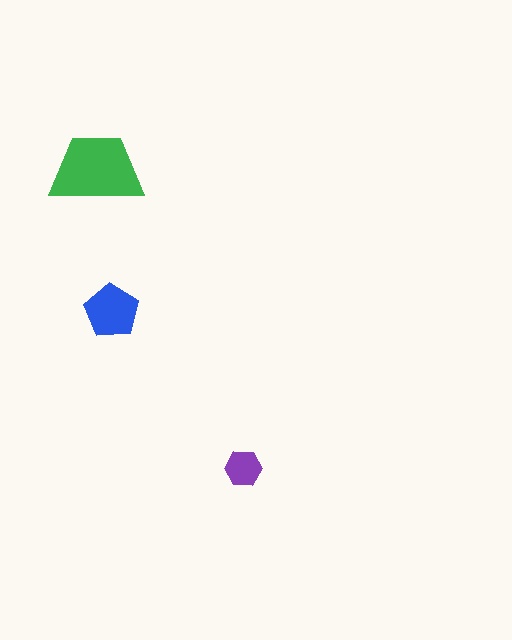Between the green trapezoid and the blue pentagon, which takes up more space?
The green trapezoid.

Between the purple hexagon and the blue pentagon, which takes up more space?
The blue pentagon.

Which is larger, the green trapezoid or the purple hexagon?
The green trapezoid.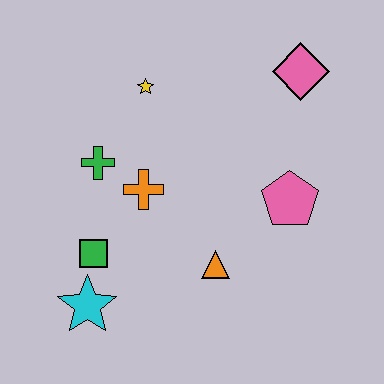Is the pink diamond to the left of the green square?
No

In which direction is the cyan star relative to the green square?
The cyan star is below the green square.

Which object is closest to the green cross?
The orange cross is closest to the green cross.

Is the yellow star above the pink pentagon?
Yes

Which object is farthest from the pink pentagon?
The cyan star is farthest from the pink pentagon.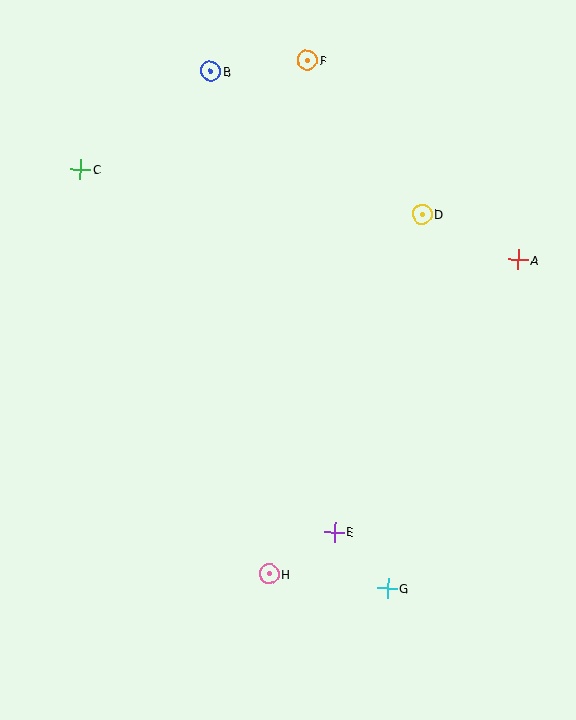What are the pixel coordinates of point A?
Point A is at (518, 260).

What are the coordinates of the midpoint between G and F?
The midpoint between G and F is at (347, 324).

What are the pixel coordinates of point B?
Point B is at (211, 71).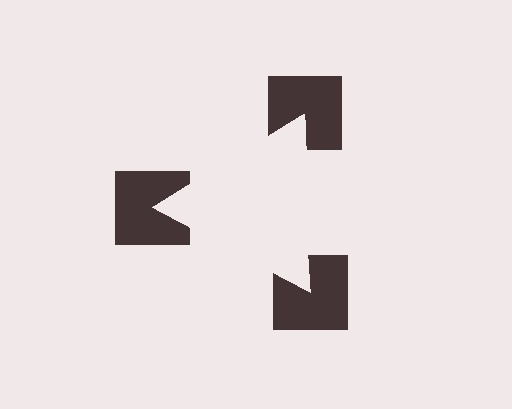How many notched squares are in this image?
There are 3 — one at each vertex of the illusory triangle.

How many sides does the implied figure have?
3 sides.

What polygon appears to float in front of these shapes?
An illusory triangle — its edges are inferred from the aligned wedge cuts in the notched squares, not physically drawn.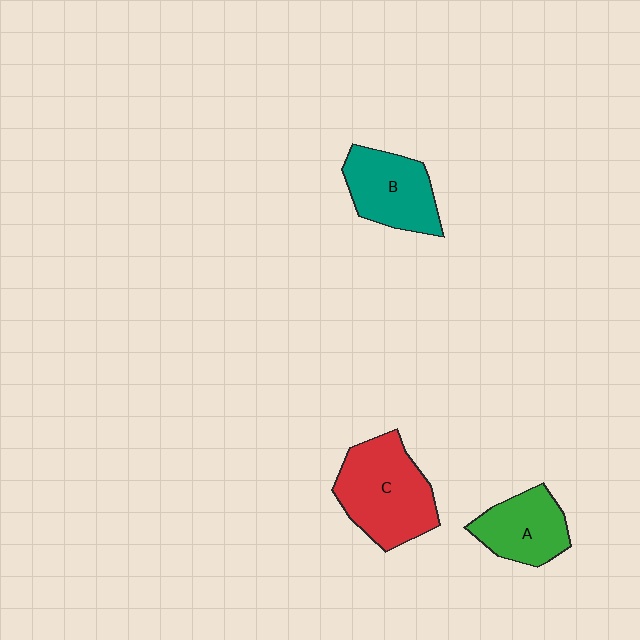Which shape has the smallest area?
Shape A (green).